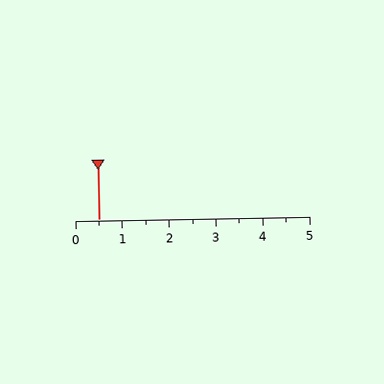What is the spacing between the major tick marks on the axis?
The major ticks are spaced 1 apart.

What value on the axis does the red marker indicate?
The marker indicates approximately 0.5.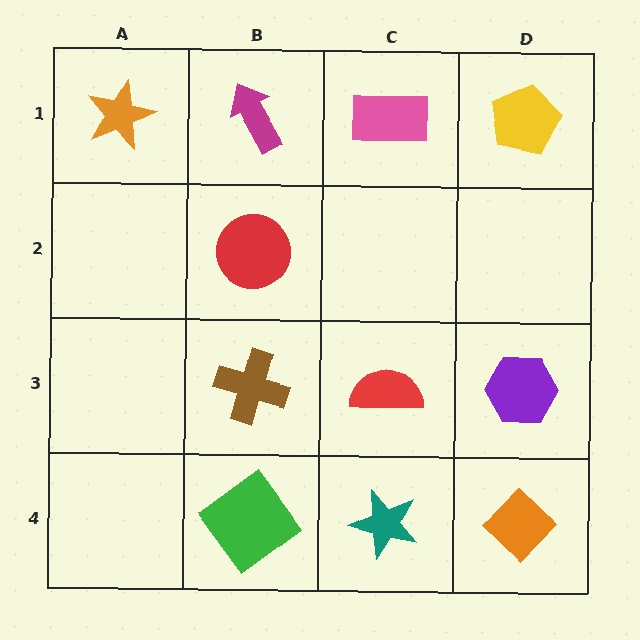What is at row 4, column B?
A green diamond.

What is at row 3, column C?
A red semicircle.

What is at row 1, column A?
An orange star.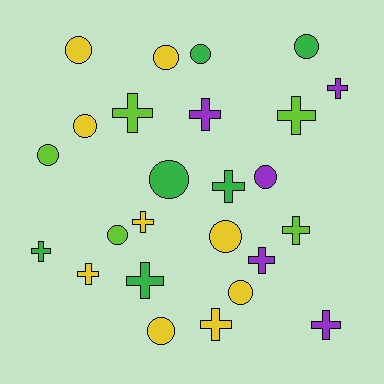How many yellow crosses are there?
There are 3 yellow crosses.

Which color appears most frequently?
Yellow, with 9 objects.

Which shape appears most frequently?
Cross, with 13 objects.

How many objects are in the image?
There are 25 objects.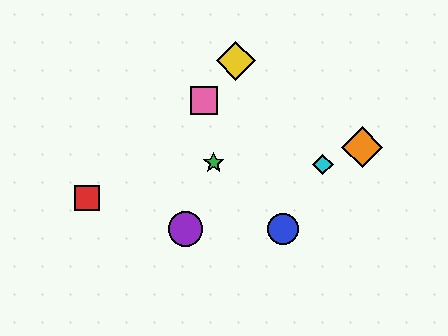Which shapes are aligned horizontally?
The blue circle, the purple circle are aligned horizontally.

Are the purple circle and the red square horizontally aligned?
No, the purple circle is at y≈229 and the red square is at y≈198.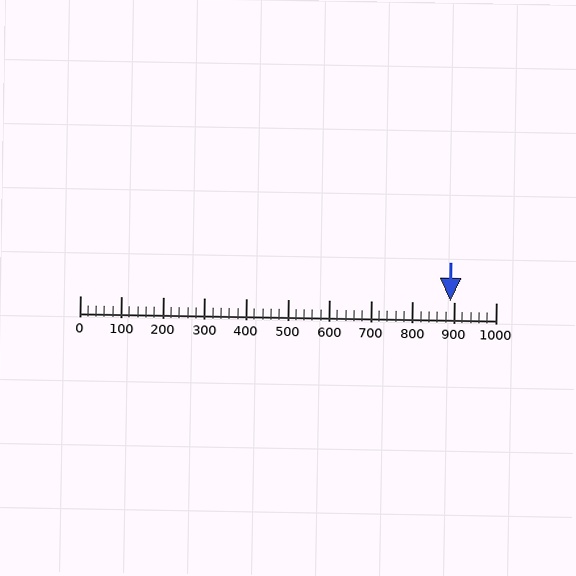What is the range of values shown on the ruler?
The ruler shows values from 0 to 1000.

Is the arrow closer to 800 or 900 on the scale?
The arrow is closer to 900.